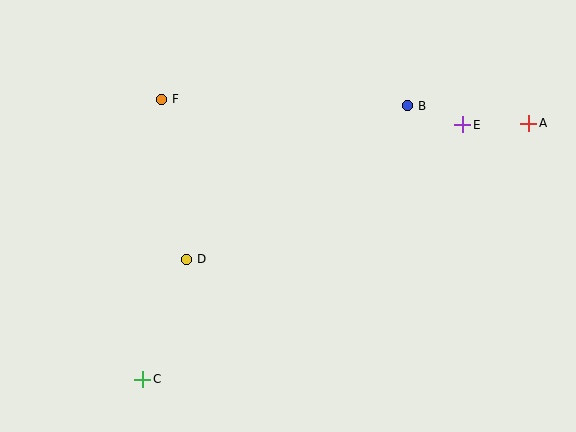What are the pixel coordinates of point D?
Point D is at (187, 259).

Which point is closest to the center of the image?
Point D at (187, 259) is closest to the center.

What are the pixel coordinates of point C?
Point C is at (143, 379).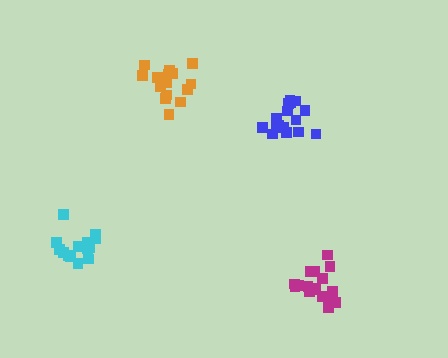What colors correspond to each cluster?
The clusters are colored: cyan, magenta, orange, blue.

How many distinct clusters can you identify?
There are 4 distinct clusters.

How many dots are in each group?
Group 1: 14 dots, Group 2: 18 dots, Group 3: 16 dots, Group 4: 16 dots (64 total).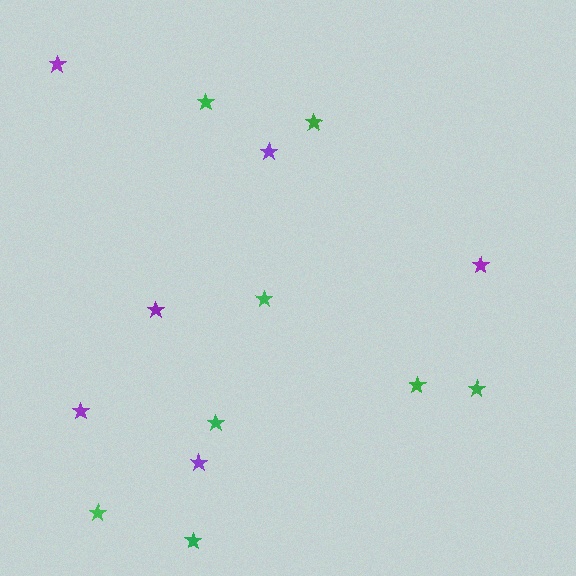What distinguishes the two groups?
There are 2 groups: one group of green stars (8) and one group of purple stars (6).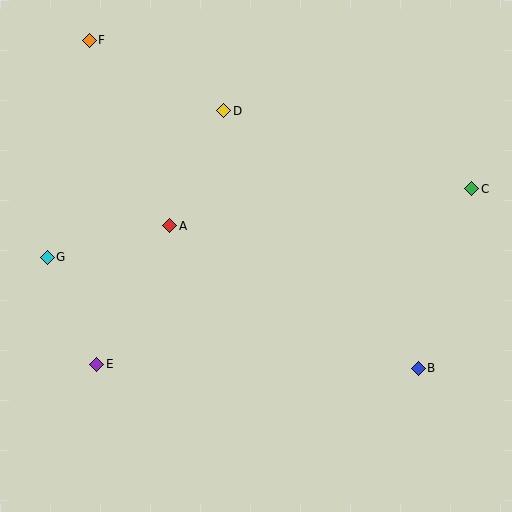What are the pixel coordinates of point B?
Point B is at (418, 368).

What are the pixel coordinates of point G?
Point G is at (47, 257).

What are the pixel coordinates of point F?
Point F is at (89, 40).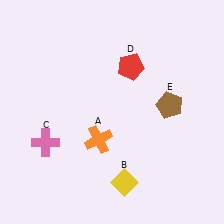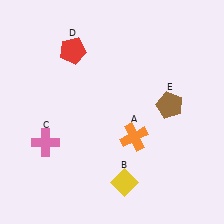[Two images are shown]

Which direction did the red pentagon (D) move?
The red pentagon (D) moved left.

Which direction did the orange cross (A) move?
The orange cross (A) moved right.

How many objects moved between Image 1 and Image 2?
2 objects moved between the two images.